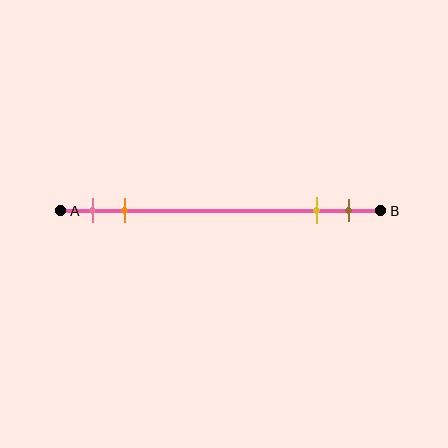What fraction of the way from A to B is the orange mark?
The orange mark is approximately 20% (0.2) of the way from A to B.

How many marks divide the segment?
There are 4 marks dividing the segment.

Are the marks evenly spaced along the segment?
No, the marks are not evenly spaced.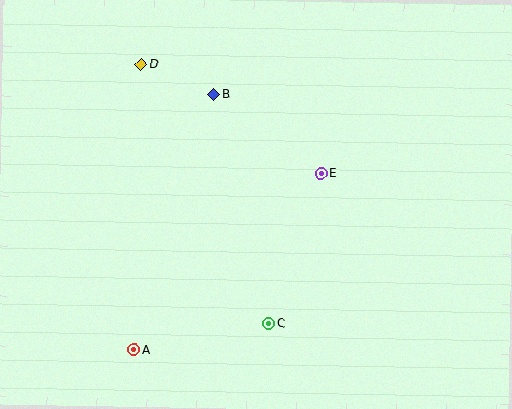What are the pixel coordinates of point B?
Point B is at (214, 94).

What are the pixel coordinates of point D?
Point D is at (141, 64).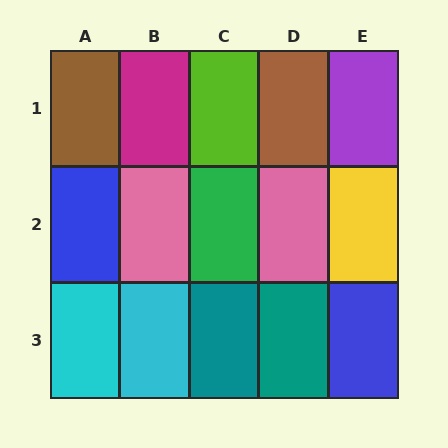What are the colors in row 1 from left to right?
Brown, magenta, lime, brown, purple.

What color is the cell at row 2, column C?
Green.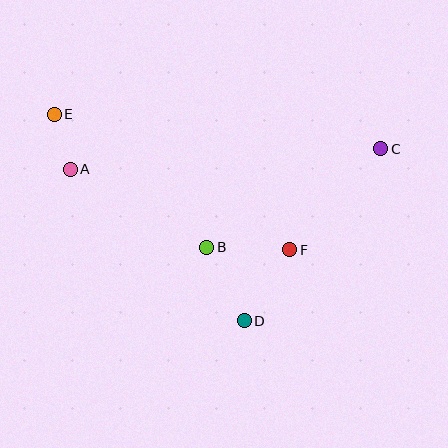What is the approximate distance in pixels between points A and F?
The distance between A and F is approximately 233 pixels.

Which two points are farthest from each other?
Points C and E are farthest from each other.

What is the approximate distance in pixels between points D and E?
The distance between D and E is approximately 281 pixels.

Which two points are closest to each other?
Points A and E are closest to each other.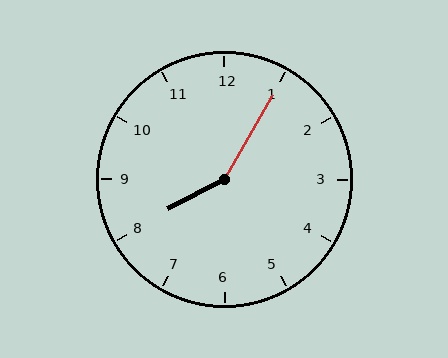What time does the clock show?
8:05.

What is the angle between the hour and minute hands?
Approximately 148 degrees.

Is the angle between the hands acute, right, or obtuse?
It is obtuse.